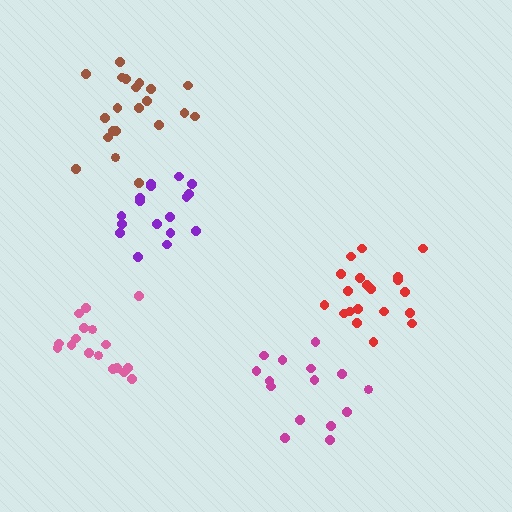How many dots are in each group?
Group 1: 21 dots, Group 2: 17 dots, Group 3: 20 dots, Group 4: 15 dots, Group 5: 17 dots (90 total).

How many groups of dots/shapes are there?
There are 5 groups.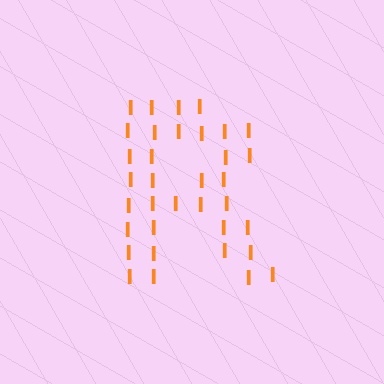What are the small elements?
The small elements are letter I's.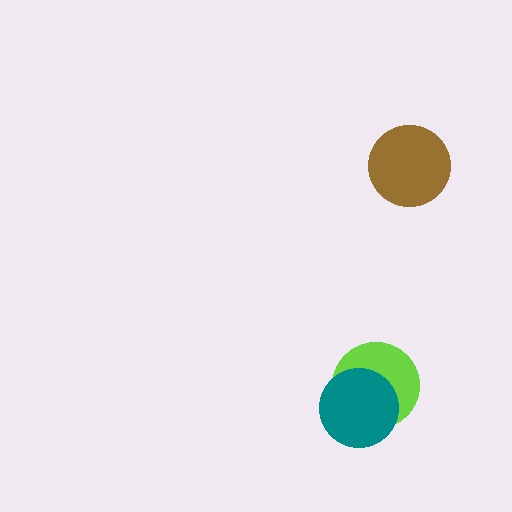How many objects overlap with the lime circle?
1 object overlaps with the lime circle.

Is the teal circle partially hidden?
No, no other shape covers it.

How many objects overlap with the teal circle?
1 object overlaps with the teal circle.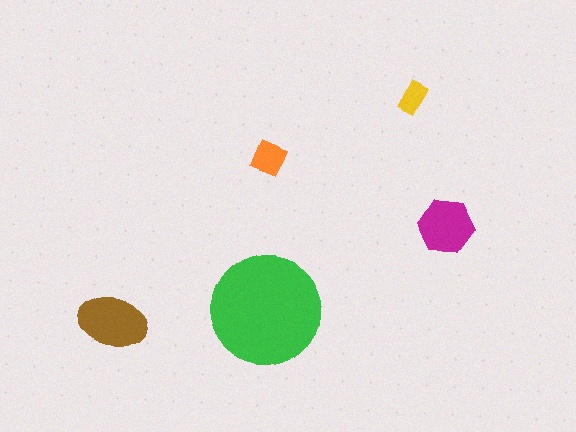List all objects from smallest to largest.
The yellow rectangle, the orange diamond, the magenta hexagon, the brown ellipse, the green circle.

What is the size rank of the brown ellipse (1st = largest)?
2nd.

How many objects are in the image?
There are 5 objects in the image.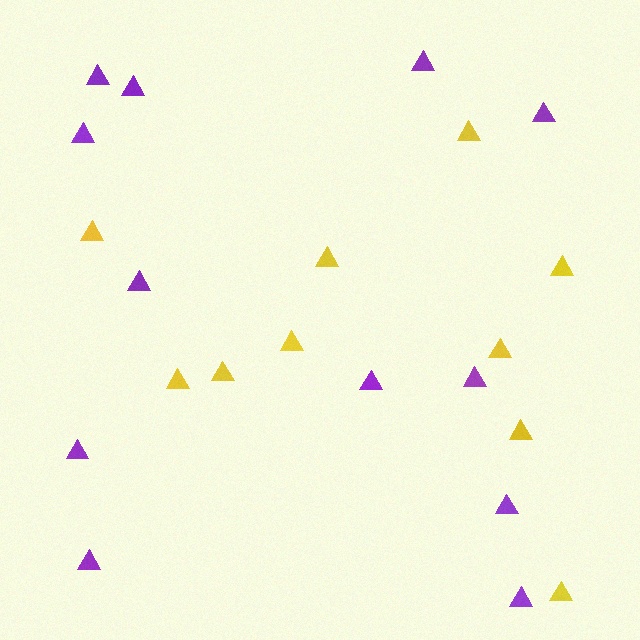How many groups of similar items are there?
There are 2 groups: one group of yellow triangles (10) and one group of purple triangles (12).